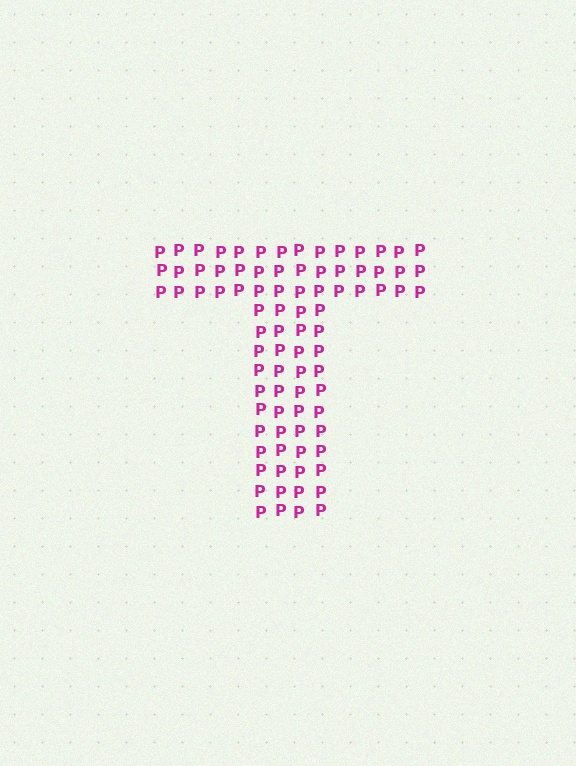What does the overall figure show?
The overall figure shows the letter T.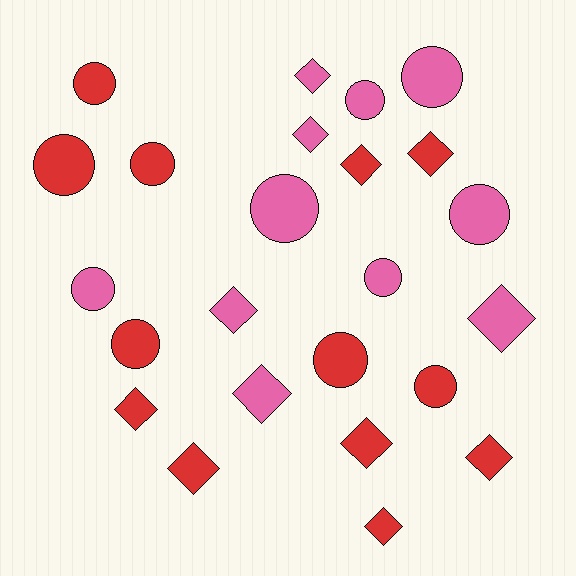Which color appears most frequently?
Red, with 13 objects.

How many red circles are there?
There are 6 red circles.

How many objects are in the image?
There are 24 objects.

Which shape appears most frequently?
Circle, with 12 objects.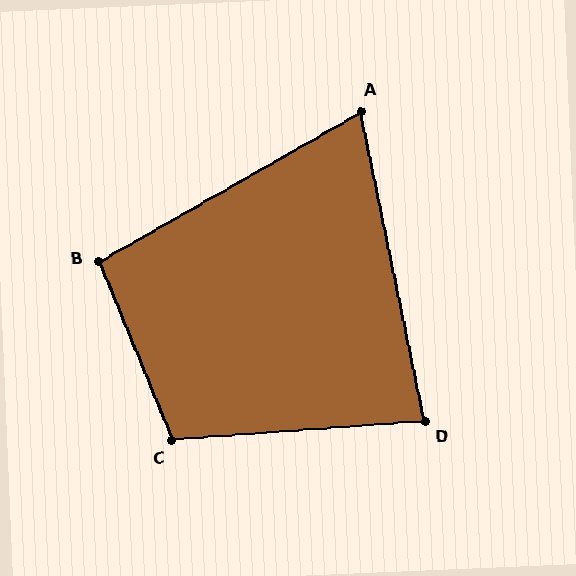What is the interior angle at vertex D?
Approximately 83 degrees (acute).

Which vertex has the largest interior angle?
C, at approximately 108 degrees.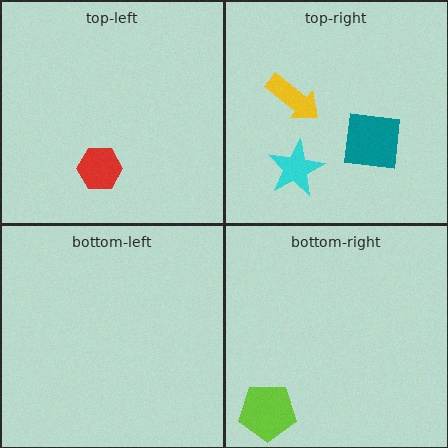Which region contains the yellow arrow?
The top-right region.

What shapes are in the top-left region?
The red hexagon.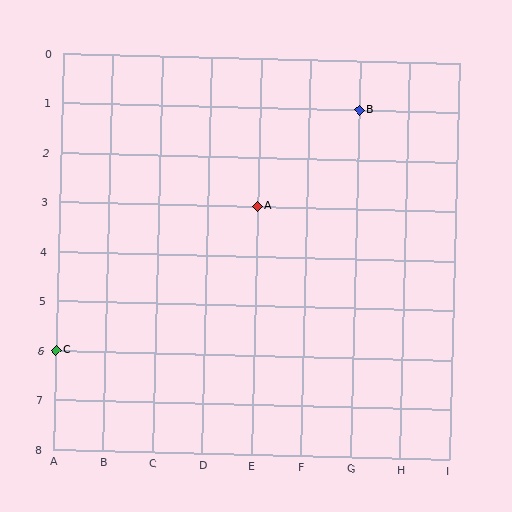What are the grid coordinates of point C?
Point C is at grid coordinates (A, 6).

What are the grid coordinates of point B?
Point B is at grid coordinates (G, 1).